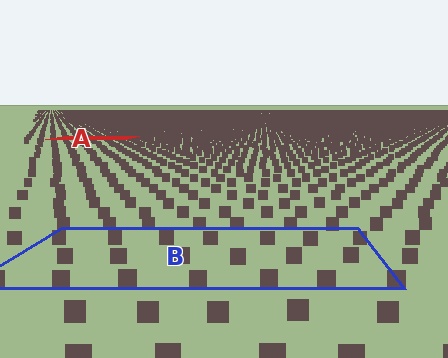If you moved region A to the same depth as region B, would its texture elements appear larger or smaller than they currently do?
They would appear larger. At a closer depth, the same texture elements are projected at a bigger on-screen size.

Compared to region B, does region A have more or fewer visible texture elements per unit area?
Region A has more texture elements per unit area — they are packed more densely because it is farther away.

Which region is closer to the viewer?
Region B is closer. The texture elements there are larger and more spread out.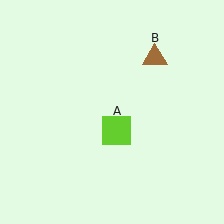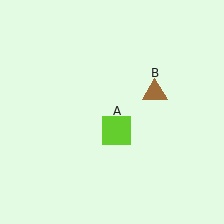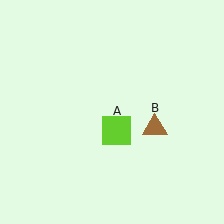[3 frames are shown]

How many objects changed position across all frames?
1 object changed position: brown triangle (object B).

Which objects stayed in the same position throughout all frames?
Lime square (object A) remained stationary.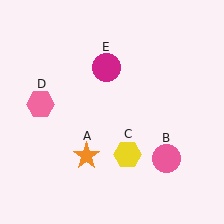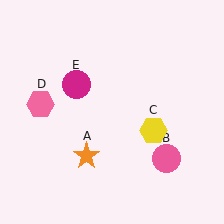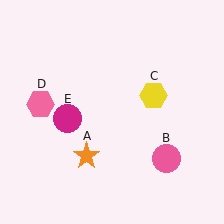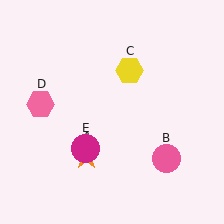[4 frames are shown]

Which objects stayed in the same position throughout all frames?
Orange star (object A) and pink circle (object B) and pink hexagon (object D) remained stationary.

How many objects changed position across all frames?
2 objects changed position: yellow hexagon (object C), magenta circle (object E).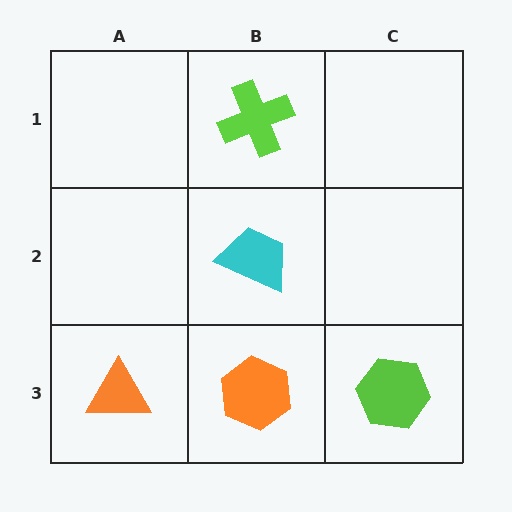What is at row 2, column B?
A cyan trapezoid.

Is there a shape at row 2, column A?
No, that cell is empty.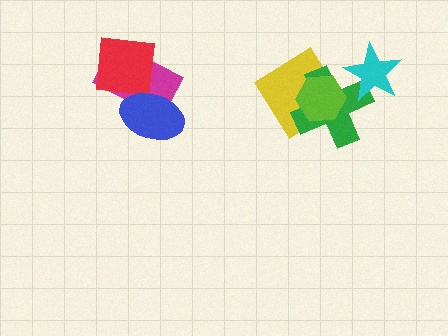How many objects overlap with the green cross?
3 objects overlap with the green cross.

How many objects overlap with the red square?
1 object overlaps with the red square.